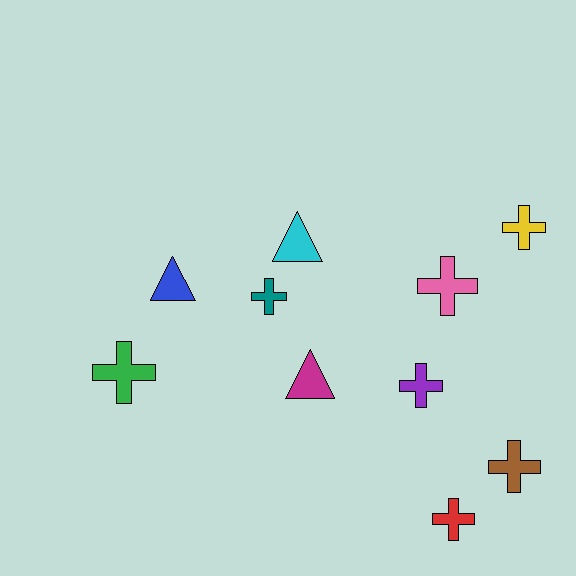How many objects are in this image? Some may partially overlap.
There are 10 objects.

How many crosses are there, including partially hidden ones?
There are 7 crosses.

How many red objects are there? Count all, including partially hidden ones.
There is 1 red object.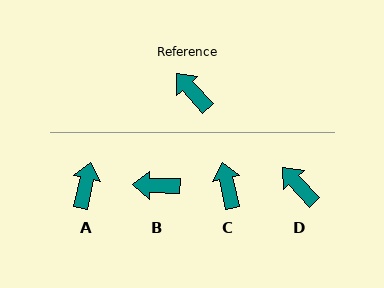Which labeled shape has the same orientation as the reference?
D.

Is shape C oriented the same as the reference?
No, it is off by about 31 degrees.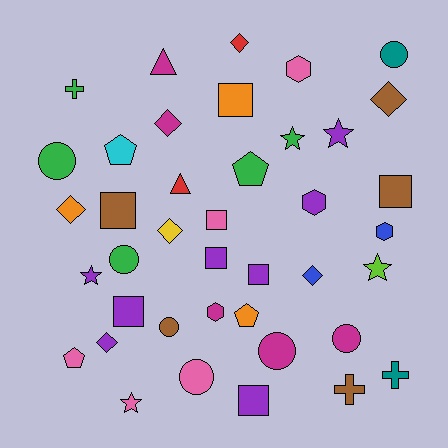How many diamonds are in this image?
There are 7 diamonds.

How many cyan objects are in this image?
There is 1 cyan object.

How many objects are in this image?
There are 40 objects.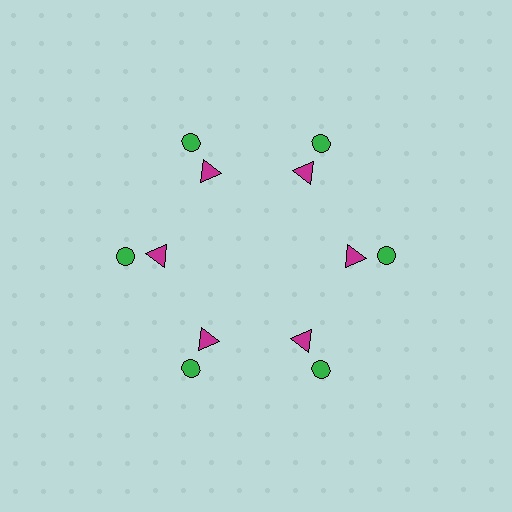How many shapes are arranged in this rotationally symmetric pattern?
There are 12 shapes, arranged in 6 groups of 2.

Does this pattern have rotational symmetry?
Yes, this pattern has 6-fold rotational symmetry. It looks the same after rotating 60 degrees around the center.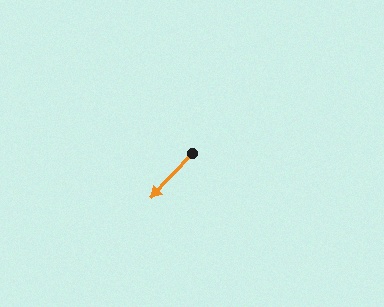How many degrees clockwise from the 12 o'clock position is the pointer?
Approximately 223 degrees.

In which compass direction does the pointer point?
Southwest.